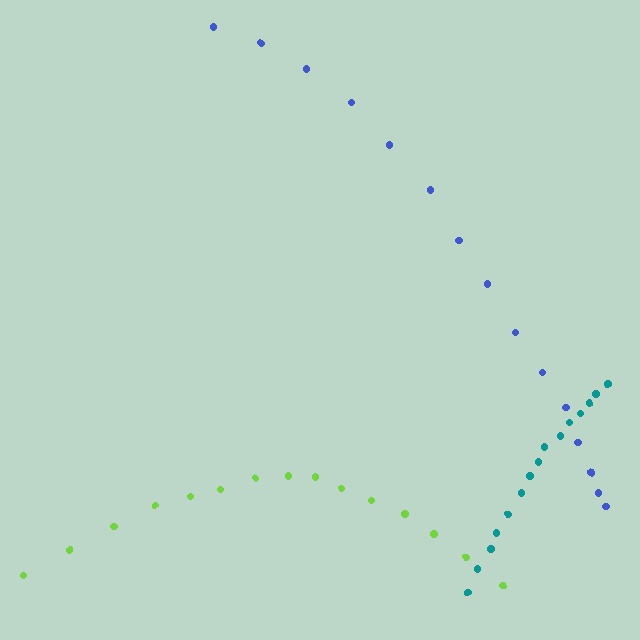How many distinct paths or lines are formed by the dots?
There are 3 distinct paths.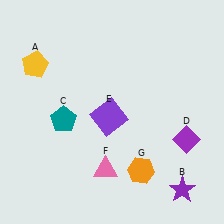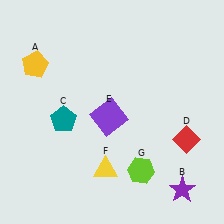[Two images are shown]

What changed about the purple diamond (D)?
In Image 1, D is purple. In Image 2, it changed to red.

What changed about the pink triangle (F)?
In Image 1, F is pink. In Image 2, it changed to yellow.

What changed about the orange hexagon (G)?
In Image 1, G is orange. In Image 2, it changed to lime.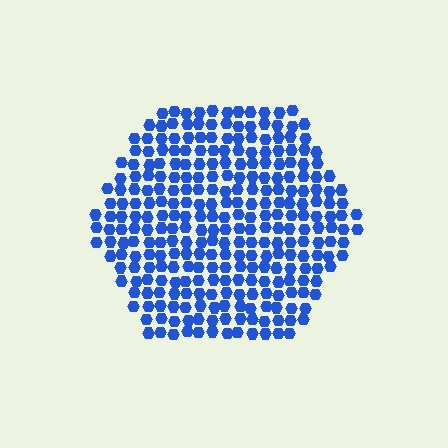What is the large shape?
The large shape is a hexagon.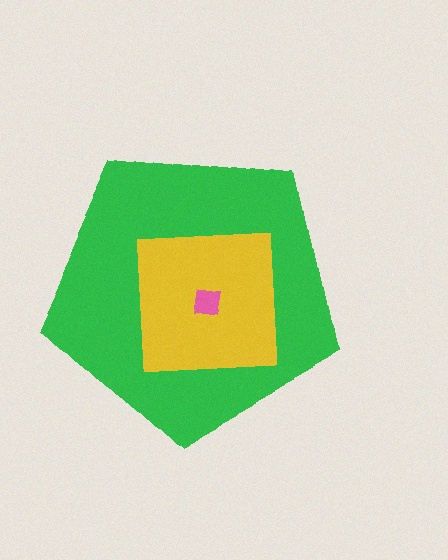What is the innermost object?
The pink square.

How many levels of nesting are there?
3.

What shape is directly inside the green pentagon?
The yellow square.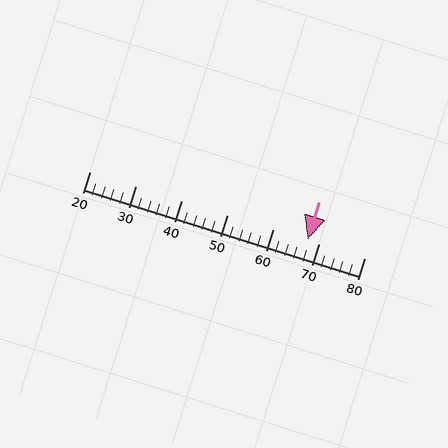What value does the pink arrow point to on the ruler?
The pink arrow points to approximately 68.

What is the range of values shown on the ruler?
The ruler shows values from 20 to 80.